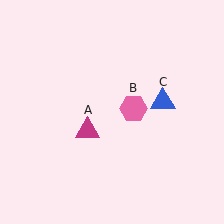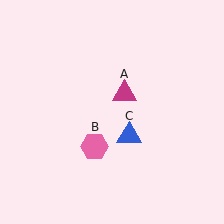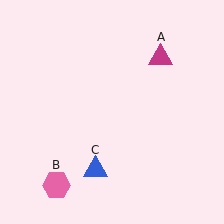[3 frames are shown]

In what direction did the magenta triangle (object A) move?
The magenta triangle (object A) moved up and to the right.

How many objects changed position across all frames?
3 objects changed position: magenta triangle (object A), pink hexagon (object B), blue triangle (object C).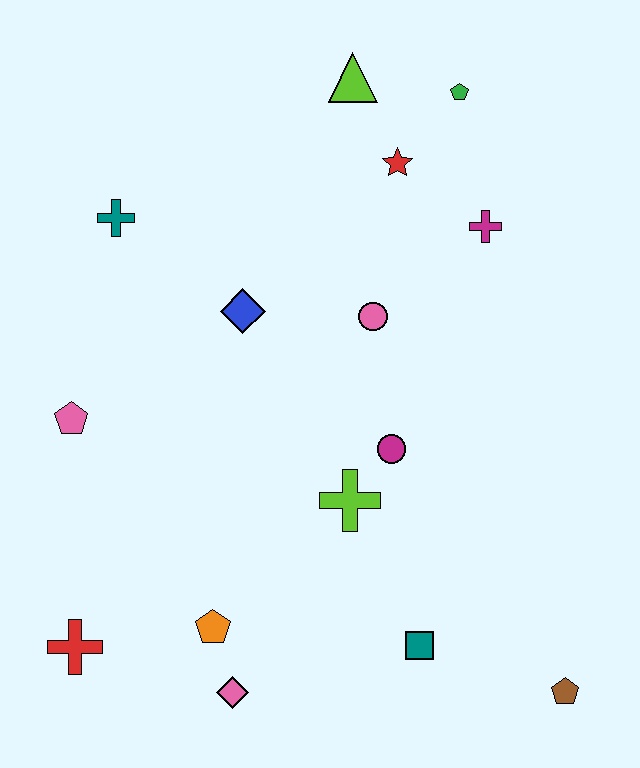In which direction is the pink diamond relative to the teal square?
The pink diamond is to the left of the teal square.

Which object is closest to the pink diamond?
The orange pentagon is closest to the pink diamond.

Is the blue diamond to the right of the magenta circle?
No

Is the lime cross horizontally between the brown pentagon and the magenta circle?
No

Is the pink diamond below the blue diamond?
Yes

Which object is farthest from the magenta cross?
The red cross is farthest from the magenta cross.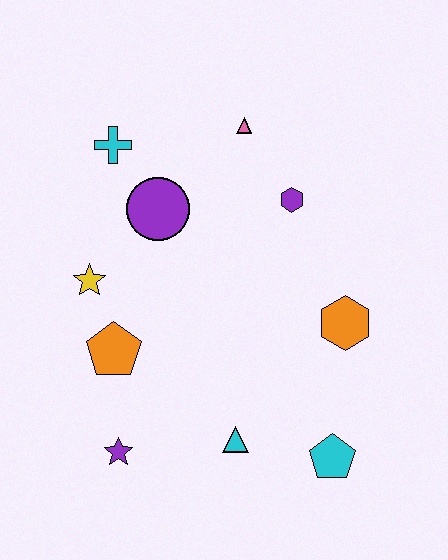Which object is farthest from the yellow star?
The cyan pentagon is farthest from the yellow star.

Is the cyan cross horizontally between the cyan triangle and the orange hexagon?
No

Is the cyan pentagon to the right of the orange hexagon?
No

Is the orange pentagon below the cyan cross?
Yes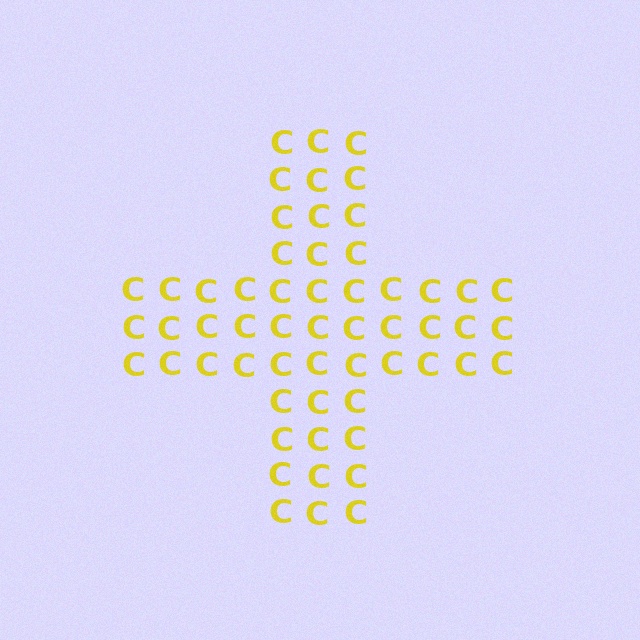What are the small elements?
The small elements are letter C's.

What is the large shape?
The large shape is a cross.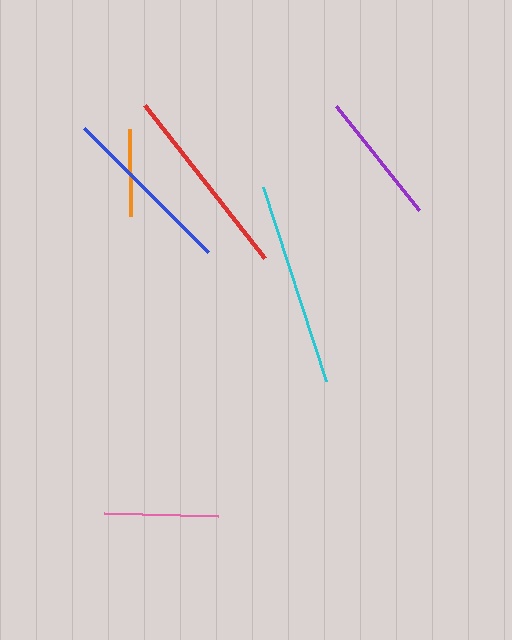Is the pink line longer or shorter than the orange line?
The pink line is longer than the orange line.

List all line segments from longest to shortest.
From longest to shortest: cyan, red, blue, purple, pink, orange.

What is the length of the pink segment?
The pink segment is approximately 113 pixels long.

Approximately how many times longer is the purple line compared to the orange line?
The purple line is approximately 1.5 times the length of the orange line.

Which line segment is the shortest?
The orange line is the shortest at approximately 87 pixels.